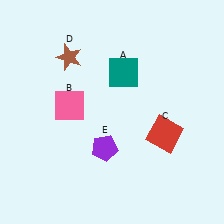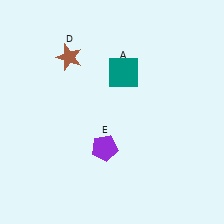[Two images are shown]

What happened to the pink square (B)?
The pink square (B) was removed in Image 2. It was in the top-left area of Image 1.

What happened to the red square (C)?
The red square (C) was removed in Image 2. It was in the bottom-right area of Image 1.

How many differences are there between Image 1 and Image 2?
There are 2 differences between the two images.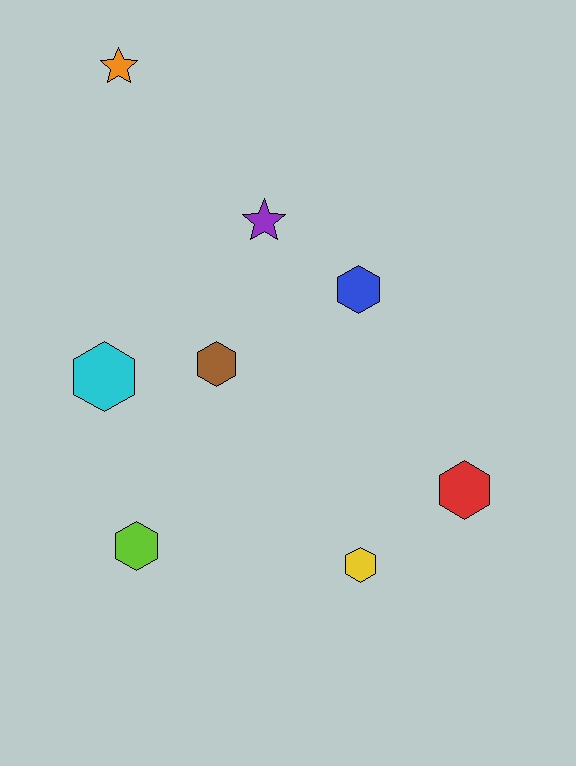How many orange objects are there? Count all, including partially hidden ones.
There is 1 orange object.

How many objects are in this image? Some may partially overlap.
There are 8 objects.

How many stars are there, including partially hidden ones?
There are 2 stars.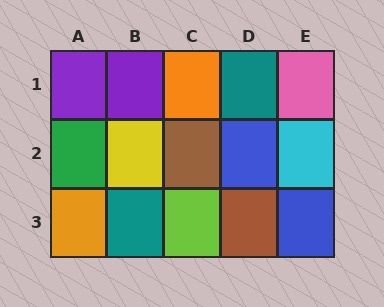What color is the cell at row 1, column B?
Purple.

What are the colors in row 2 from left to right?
Green, yellow, brown, blue, cyan.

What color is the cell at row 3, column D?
Brown.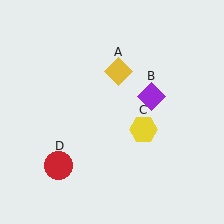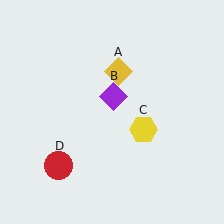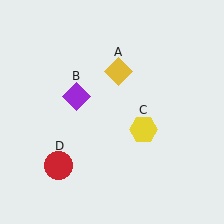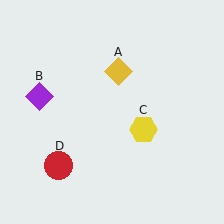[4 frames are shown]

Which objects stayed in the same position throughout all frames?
Yellow diamond (object A) and yellow hexagon (object C) and red circle (object D) remained stationary.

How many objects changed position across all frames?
1 object changed position: purple diamond (object B).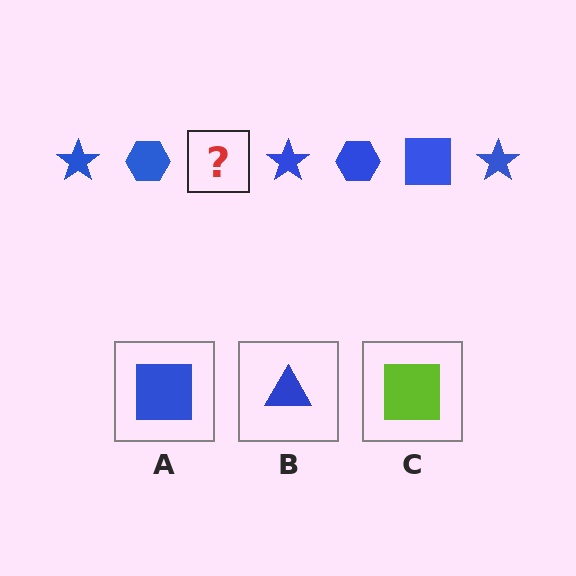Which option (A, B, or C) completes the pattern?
A.